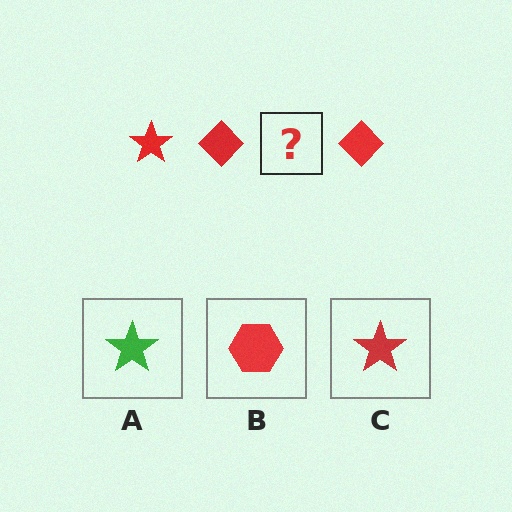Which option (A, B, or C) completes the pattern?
C.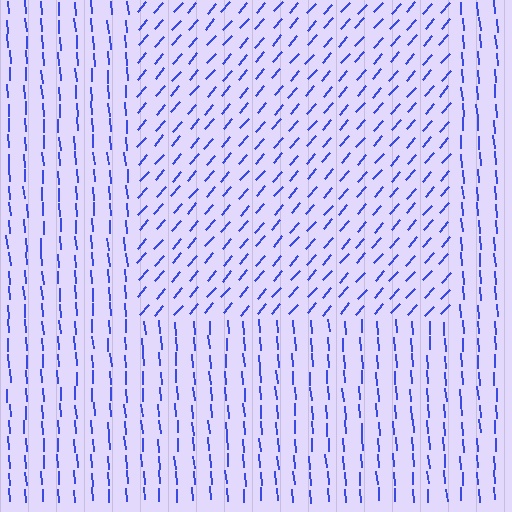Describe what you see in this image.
The image is filled with small blue line segments. A rectangle region in the image has lines oriented differently from the surrounding lines, creating a visible texture boundary.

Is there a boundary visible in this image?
Yes, there is a texture boundary formed by a change in line orientation.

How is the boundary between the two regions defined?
The boundary is defined purely by a change in line orientation (approximately 45 degrees difference). All lines are the same color and thickness.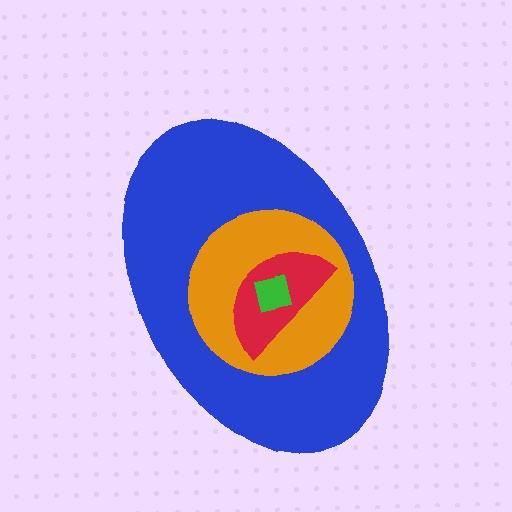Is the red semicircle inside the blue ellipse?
Yes.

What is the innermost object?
The green square.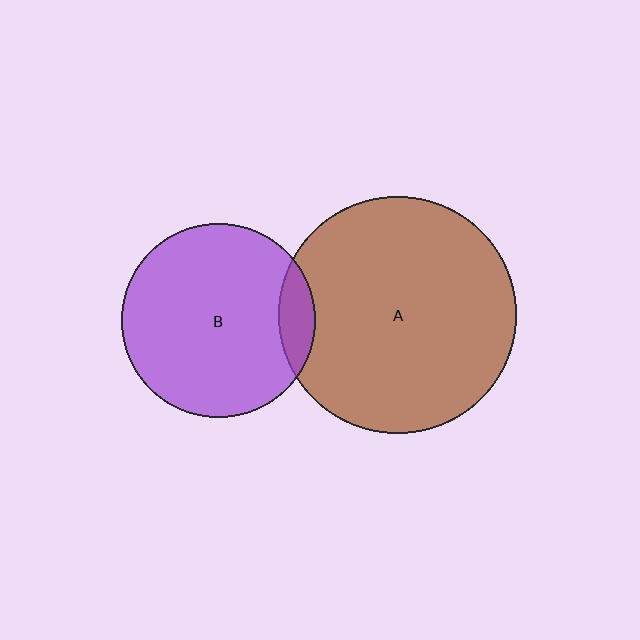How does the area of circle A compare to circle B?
Approximately 1.5 times.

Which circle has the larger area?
Circle A (brown).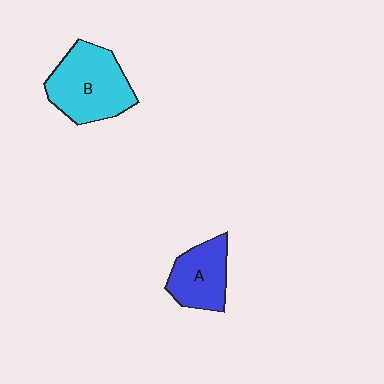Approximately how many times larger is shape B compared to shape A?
Approximately 1.5 times.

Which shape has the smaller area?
Shape A (blue).